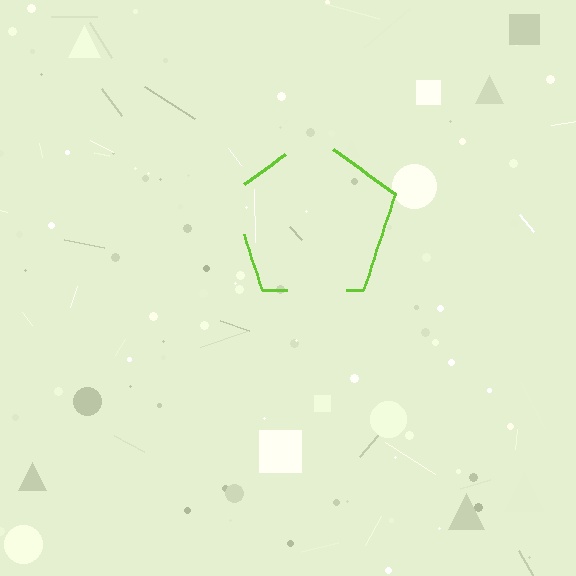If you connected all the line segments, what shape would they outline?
They would outline a pentagon.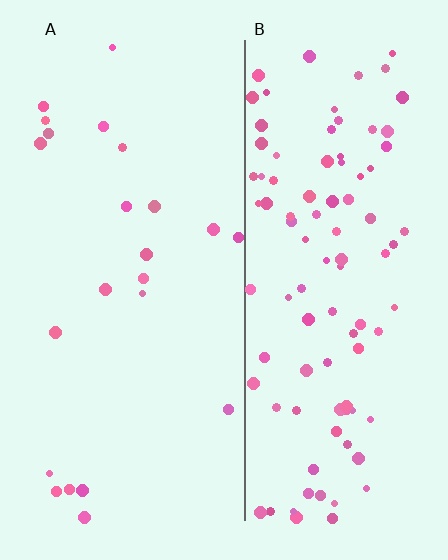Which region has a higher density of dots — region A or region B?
B (the right).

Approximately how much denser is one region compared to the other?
Approximately 4.4× — region B over region A.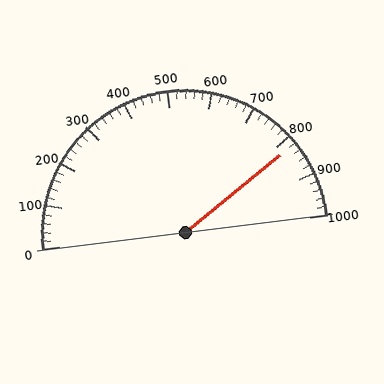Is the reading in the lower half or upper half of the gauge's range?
The reading is in the upper half of the range (0 to 1000).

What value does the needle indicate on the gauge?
The needle indicates approximately 820.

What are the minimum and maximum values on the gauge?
The gauge ranges from 0 to 1000.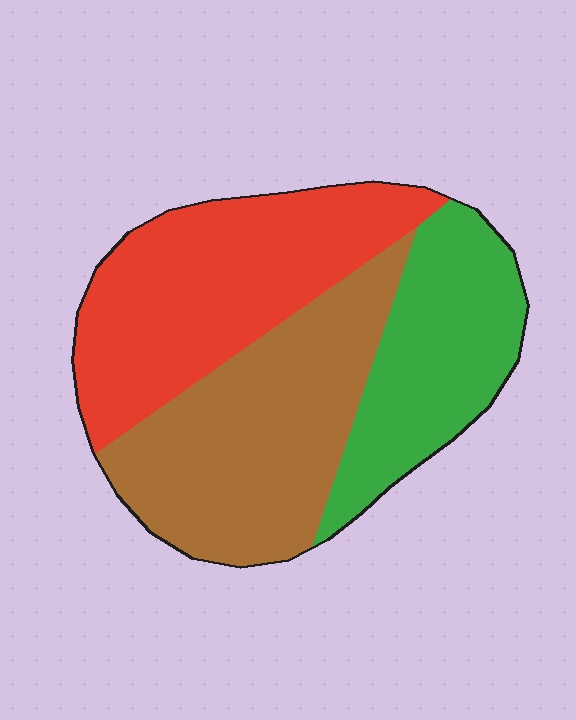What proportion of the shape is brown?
Brown covers roughly 35% of the shape.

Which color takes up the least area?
Green, at roughly 25%.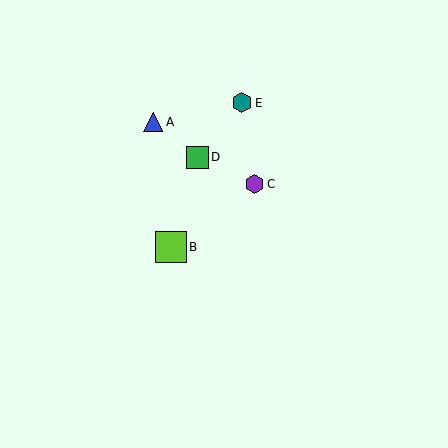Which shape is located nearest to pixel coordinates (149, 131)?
The blue triangle (labeled A) at (153, 122) is nearest to that location.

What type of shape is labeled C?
Shape C is a purple hexagon.